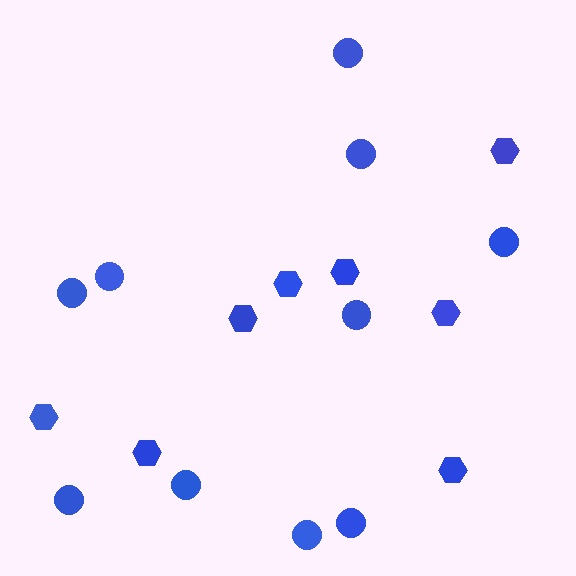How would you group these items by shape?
There are 2 groups: one group of hexagons (8) and one group of circles (10).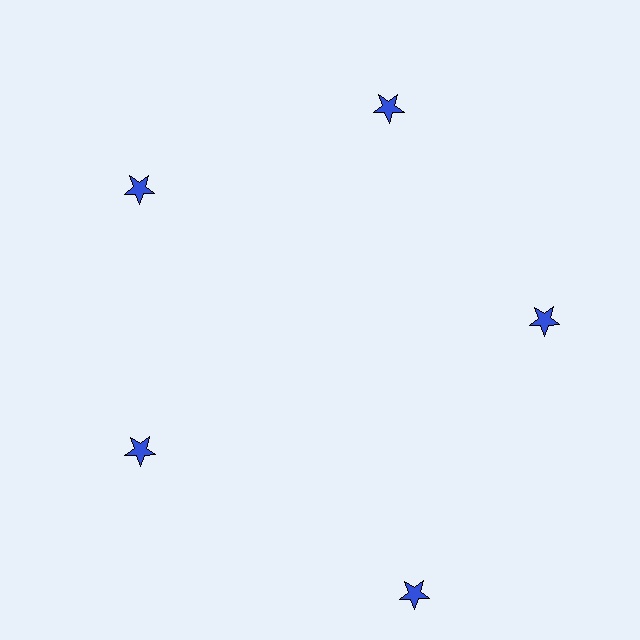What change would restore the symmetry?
The symmetry would be restored by moving it inward, back onto the ring so that all 5 stars sit at equal angles and equal distance from the center.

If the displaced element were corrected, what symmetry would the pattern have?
It would have 5-fold rotational symmetry — the pattern would map onto itself every 72 degrees.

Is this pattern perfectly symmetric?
No. The 5 blue stars are arranged in a ring, but one element near the 5 o'clock position is pushed outward from the center, breaking the 5-fold rotational symmetry.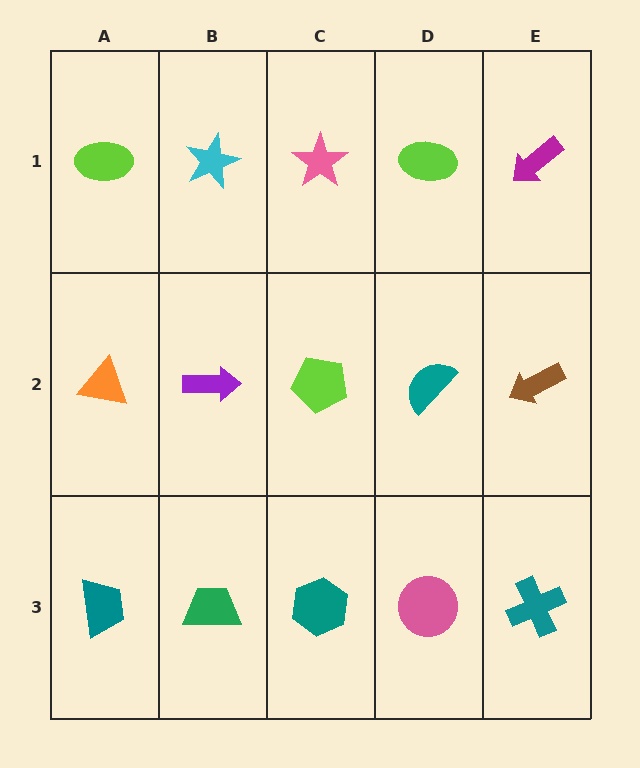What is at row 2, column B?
A purple arrow.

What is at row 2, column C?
A lime pentagon.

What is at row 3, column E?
A teal cross.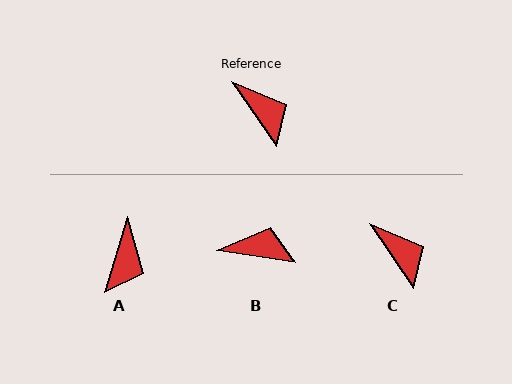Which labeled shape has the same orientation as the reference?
C.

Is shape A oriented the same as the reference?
No, it is off by about 51 degrees.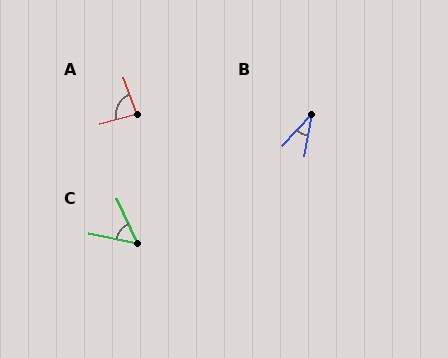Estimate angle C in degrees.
Approximately 54 degrees.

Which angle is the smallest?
B, at approximately 33 degrees.